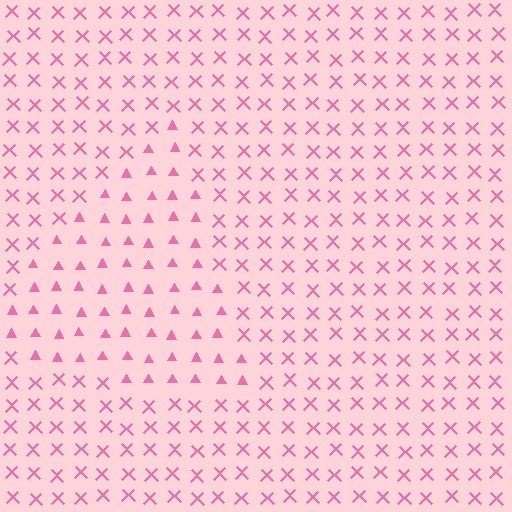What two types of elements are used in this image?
The image uses triangles inside the triangle region and X marks outside it.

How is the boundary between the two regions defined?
The boundary is defined by a change in element shape: triangles inside vs. X marks outside. All elements share the same color and spacing.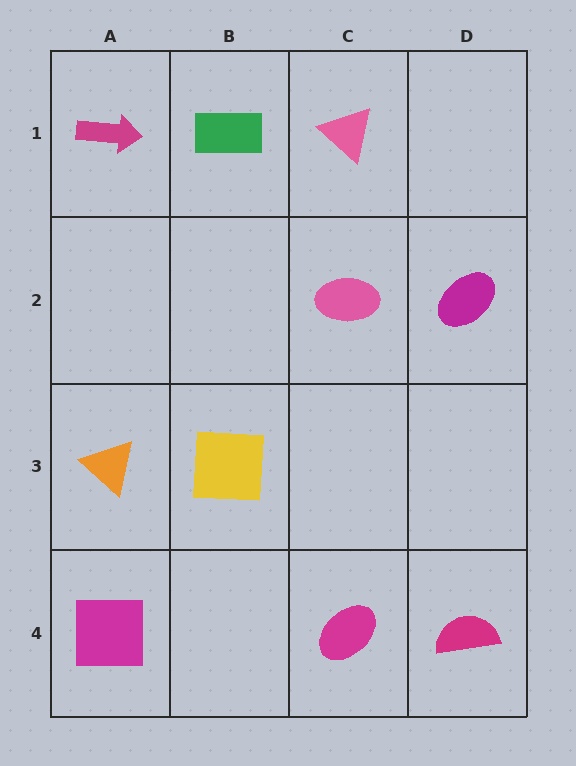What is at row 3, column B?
A yellow square.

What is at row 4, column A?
A magenta square.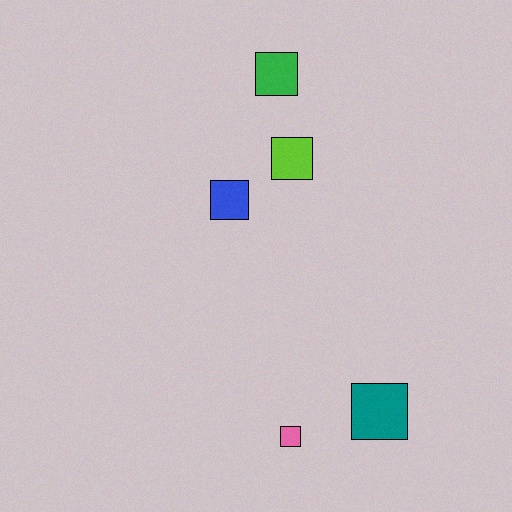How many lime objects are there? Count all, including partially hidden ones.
There is 1 lime object.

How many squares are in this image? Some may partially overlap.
There are 5 squares.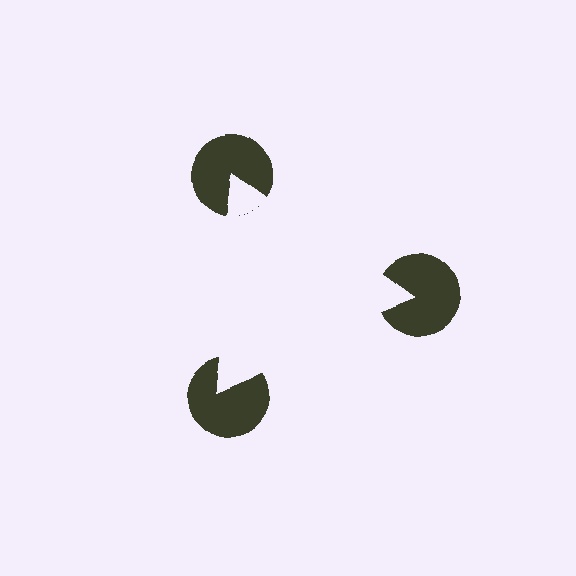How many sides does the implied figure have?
3 sides.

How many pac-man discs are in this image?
There are 3 — one at each vertex of the illusory triangle.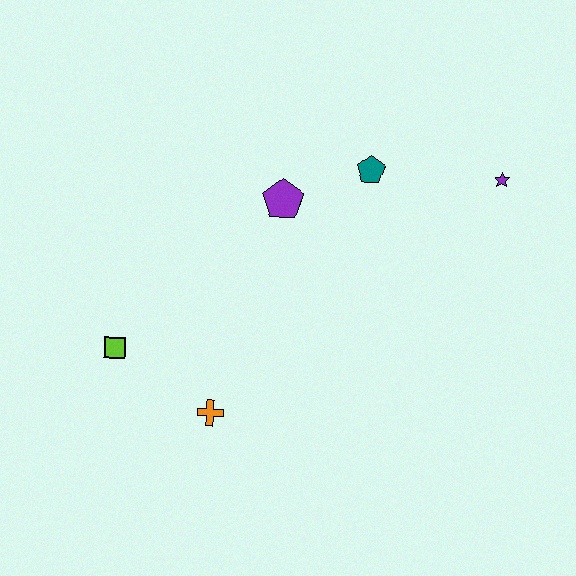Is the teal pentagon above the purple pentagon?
Yes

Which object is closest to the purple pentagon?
The teal pentagon is closest to the purple pentagon.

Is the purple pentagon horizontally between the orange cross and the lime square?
No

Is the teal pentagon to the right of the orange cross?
Yes